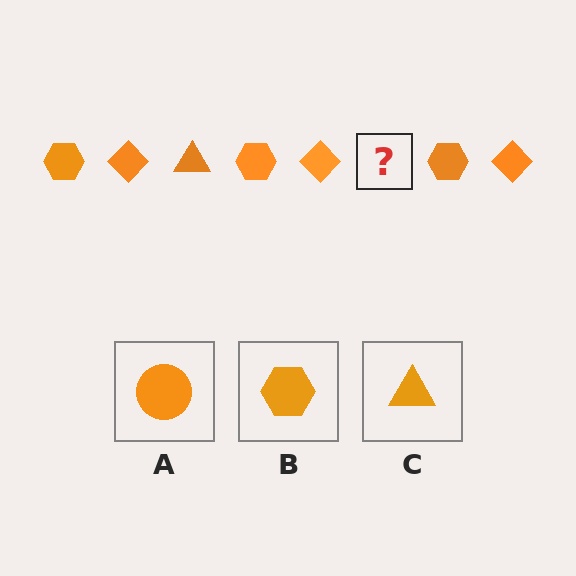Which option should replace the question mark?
Option C.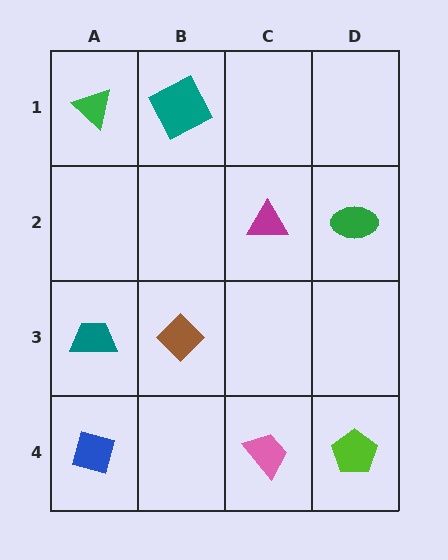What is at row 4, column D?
A lime pentagon.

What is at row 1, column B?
A teal square.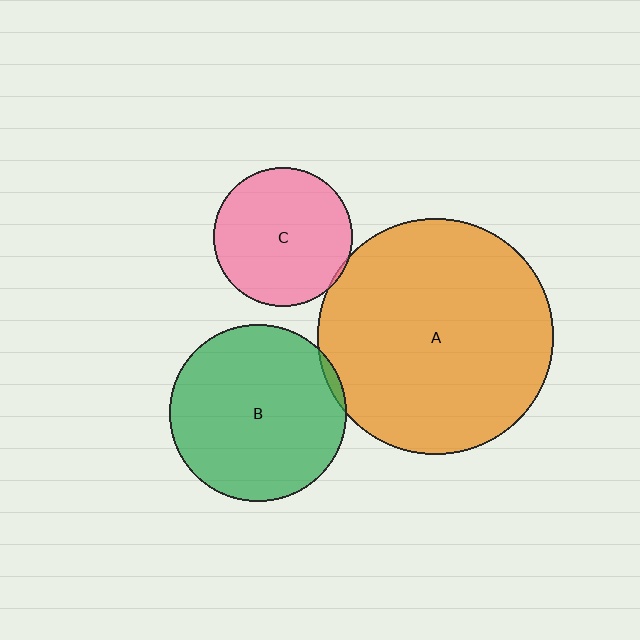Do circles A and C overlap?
Yes.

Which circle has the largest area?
Circle A (orange).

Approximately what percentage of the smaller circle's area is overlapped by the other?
Approximately 5%.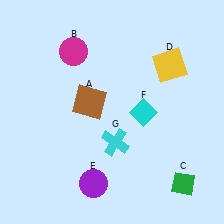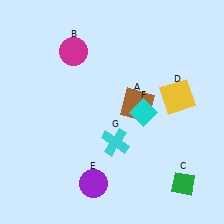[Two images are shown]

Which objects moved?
The objects that moved are: the brown square (A), the yellow square (D).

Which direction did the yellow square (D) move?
The yellow square (D) moved down.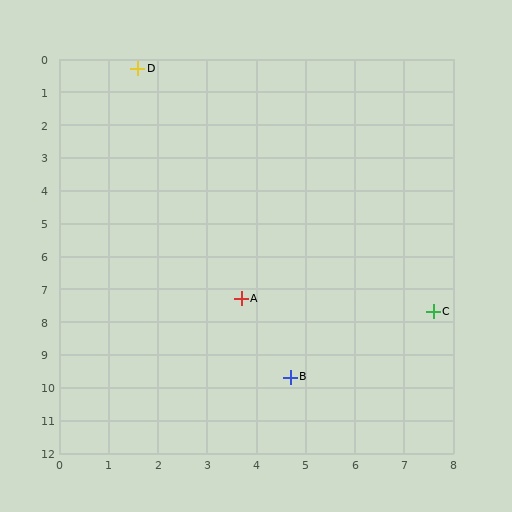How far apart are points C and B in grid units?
Points C and B are about 3.5 grid units apart.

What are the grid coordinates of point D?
Point D is at approximately (1.6, 0.3).